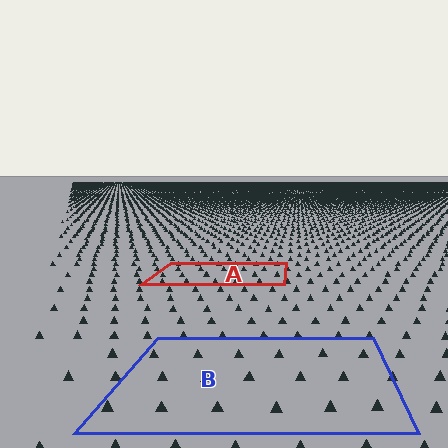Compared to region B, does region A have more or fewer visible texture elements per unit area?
Region A has more texture elements per unit area — they are packed more densely because it is farther away.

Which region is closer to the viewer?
Region B is closer. The texture elements there are larger and more spread out.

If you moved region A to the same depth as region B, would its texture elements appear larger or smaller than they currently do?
They would appear larger. At a closer depth, the same texture elements are projected at a bigger on-screen size.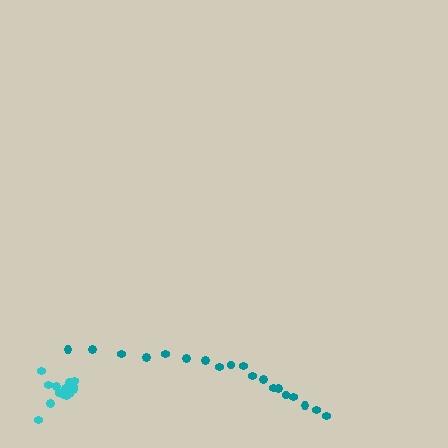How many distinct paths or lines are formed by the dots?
There are 2 distinct paths.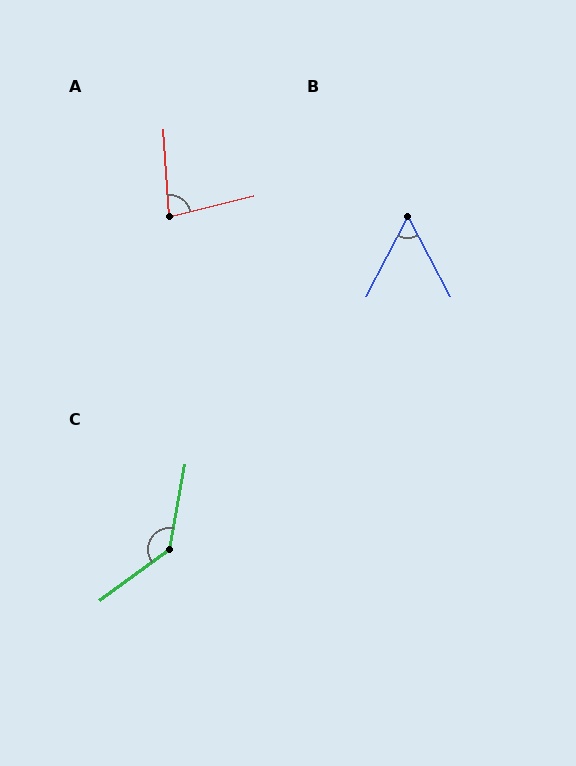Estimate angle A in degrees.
Approximately 80 degrees.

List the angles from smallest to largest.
B (55°), A (80°), C (137°).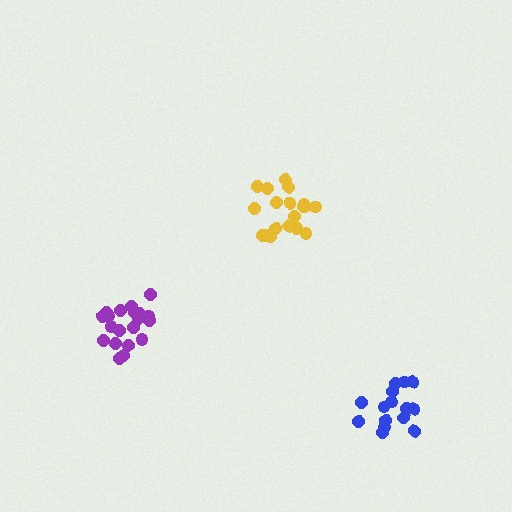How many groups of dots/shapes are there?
There are 3 groups.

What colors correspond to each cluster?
The clusters are colored: yellow, purple, blue.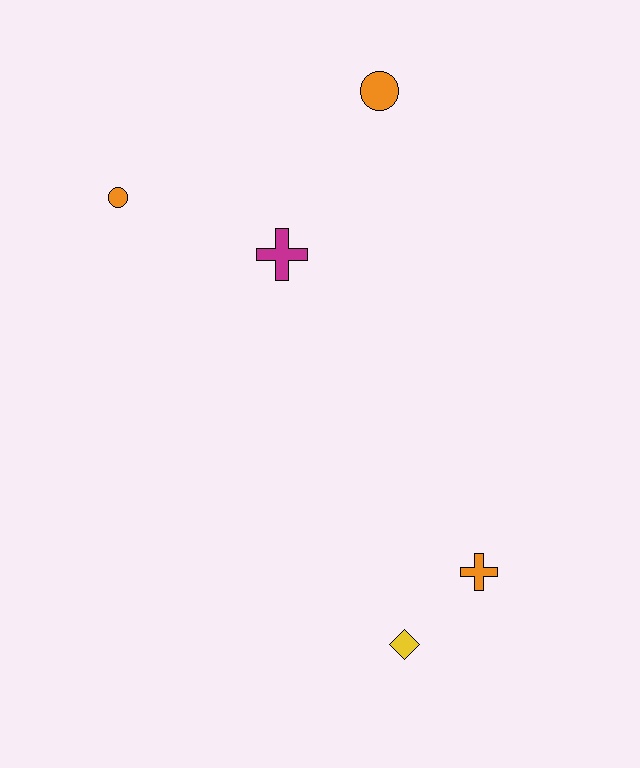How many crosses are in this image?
There are 2 crosses.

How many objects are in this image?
There are 5 objects.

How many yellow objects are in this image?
There is 1 yellow object.